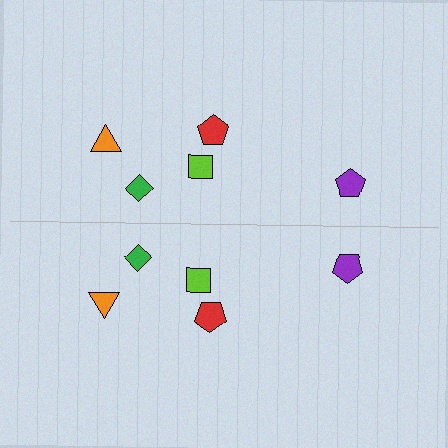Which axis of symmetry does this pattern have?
The pattern has a horizontal axis of symmetry running through the center of the image.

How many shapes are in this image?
There are 10 shapes in this image.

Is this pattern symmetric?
Yes, this pattern has bilateral (reflection) symmetry.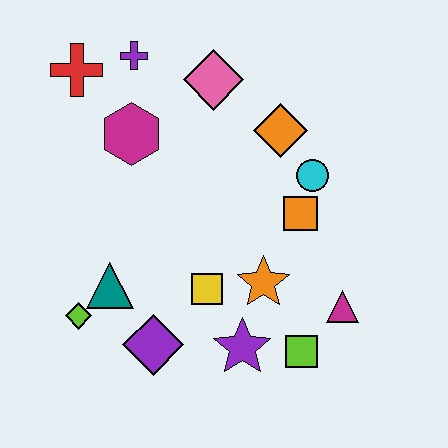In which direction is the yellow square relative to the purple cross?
The yellow square is below the purple cross.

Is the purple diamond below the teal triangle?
Yes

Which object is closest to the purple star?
The lime square is closest to the purple star.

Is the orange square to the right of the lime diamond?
Yes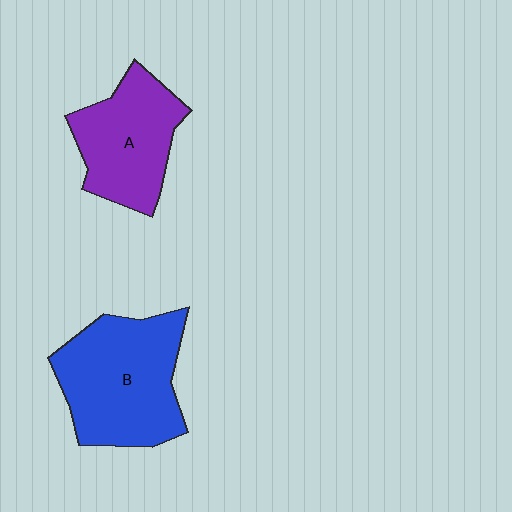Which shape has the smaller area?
Shape A (purple).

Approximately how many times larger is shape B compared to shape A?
Approximately 1.3 times.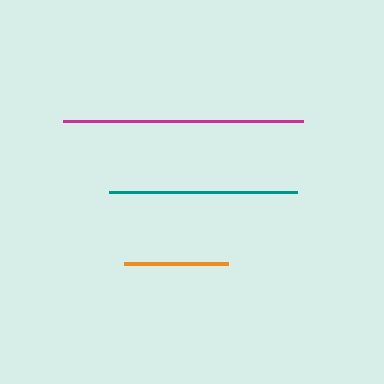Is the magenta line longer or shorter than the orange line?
The magenta line is longer than the orange line.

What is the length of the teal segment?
The teal segment is approximately 188 pixels long.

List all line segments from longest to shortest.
From longest to shortest: magenta, teal, orange.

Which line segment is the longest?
The magenta line is the longest at approximately 241 pixels.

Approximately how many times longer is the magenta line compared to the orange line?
The magenta line is approximately 2.3 times the length of the orange line.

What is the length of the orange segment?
The orange segment is approximately 103 pixels long.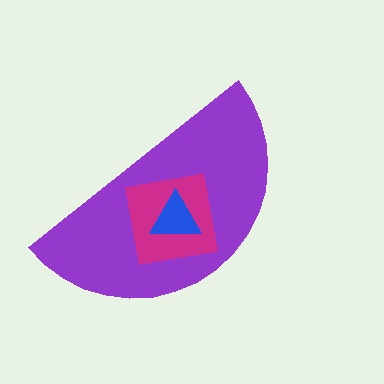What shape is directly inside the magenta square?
The blue triangle.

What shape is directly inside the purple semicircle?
The magenta square.